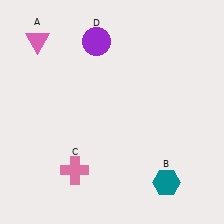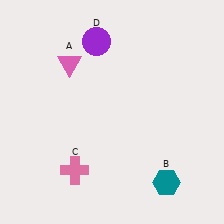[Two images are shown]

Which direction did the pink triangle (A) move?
The pink triangle (A) moved right.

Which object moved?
The pink triangle (A) moved right.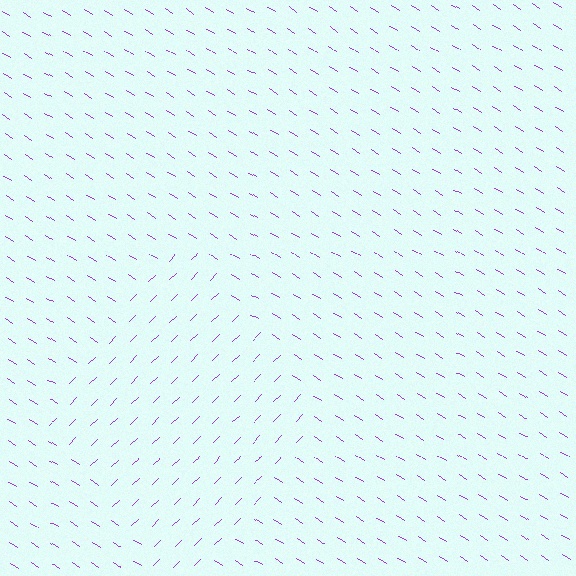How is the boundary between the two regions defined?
The boundary is defined purely by a change in line orientation (approximately 76 degrees difference). All lines are the same color and thickness.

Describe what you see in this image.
The image is filled with small purple line segments. A diamond region in the image has lines oriented differently from the surrounding lines, creating a visible texture boundary.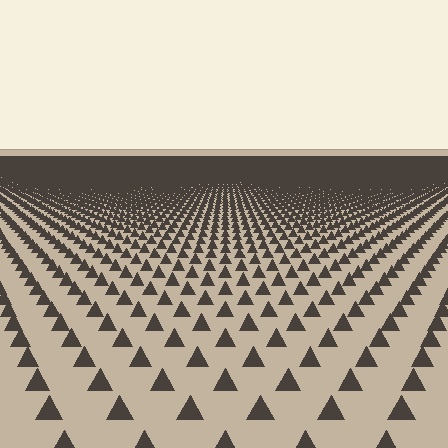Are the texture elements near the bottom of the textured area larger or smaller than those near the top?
Larger. Near the bottom, elements are closer to the viewer and appear at a bigger on-screen size.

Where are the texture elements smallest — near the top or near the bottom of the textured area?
Near the top.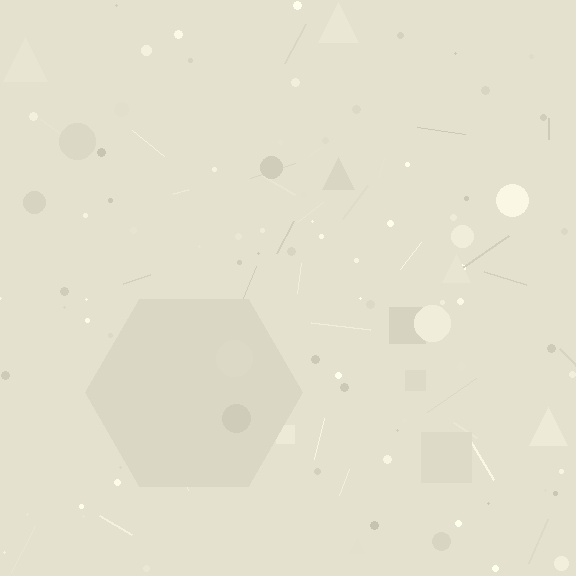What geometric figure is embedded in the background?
A hexagon is embedded in the background.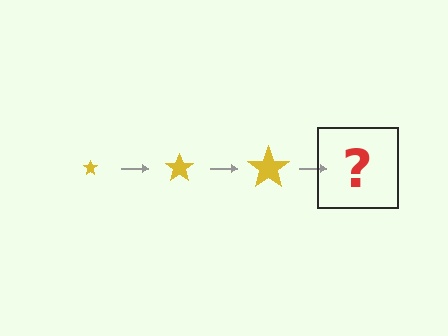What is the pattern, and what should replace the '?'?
The pattern is that the star gets progressively larger each step. The '?' should be a yellow star, larger than the previous one.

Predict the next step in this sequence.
The next step is a yellow star, larger than the previous one.